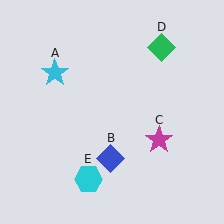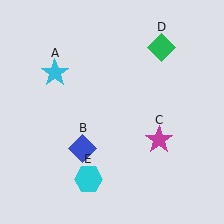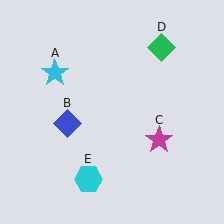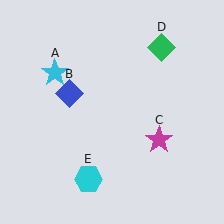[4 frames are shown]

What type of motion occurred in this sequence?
The blue diamond (object B) rotated clockwise around the center of the scene.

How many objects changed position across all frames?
1 object changed position: blue diamond (object B).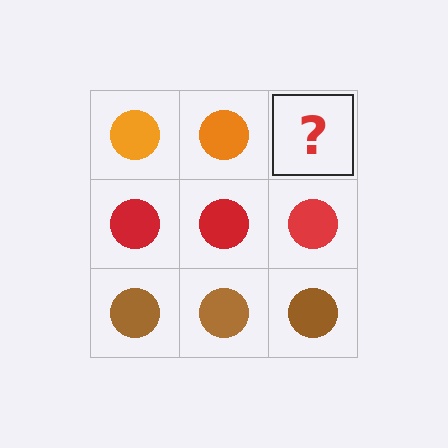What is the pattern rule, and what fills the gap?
The rule is that each row has a consistent color. The gap should be filled with an orange circle.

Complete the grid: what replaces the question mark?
The question mark should be replaced with an orange circle.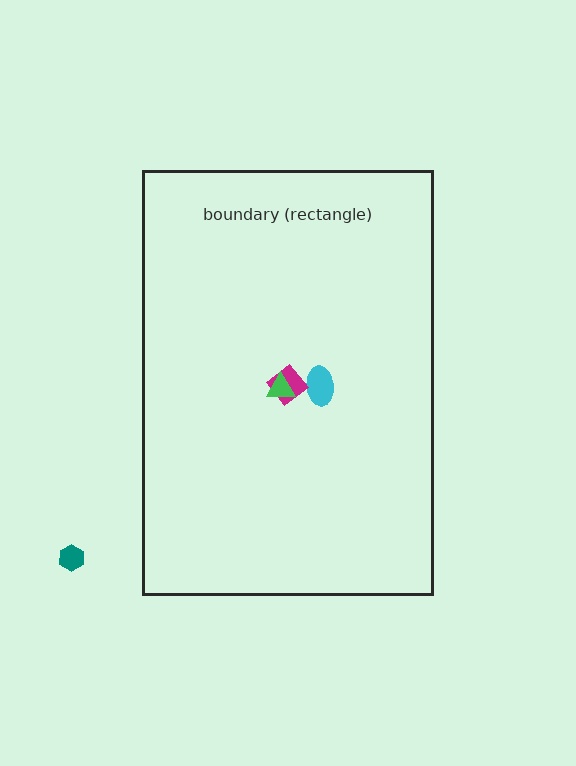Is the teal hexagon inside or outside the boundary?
Outside.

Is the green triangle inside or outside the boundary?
Inside.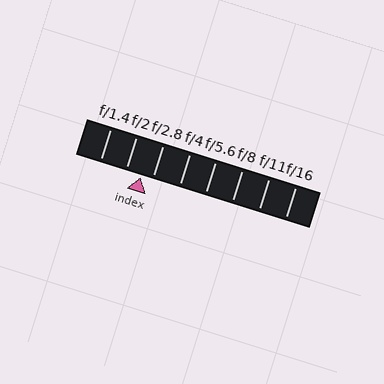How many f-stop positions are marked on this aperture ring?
There are 8 f-stop positions marked.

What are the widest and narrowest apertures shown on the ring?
The widest aperture shown is f/1.4 and the narrowest is f/16.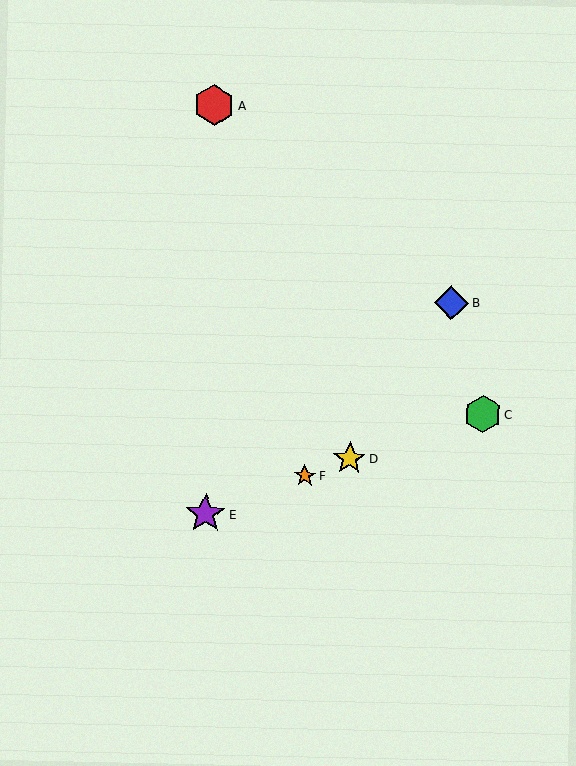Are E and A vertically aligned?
Yes, both are at x≈205.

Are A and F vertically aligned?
No, A is at x≈214 and F is at x≈305.